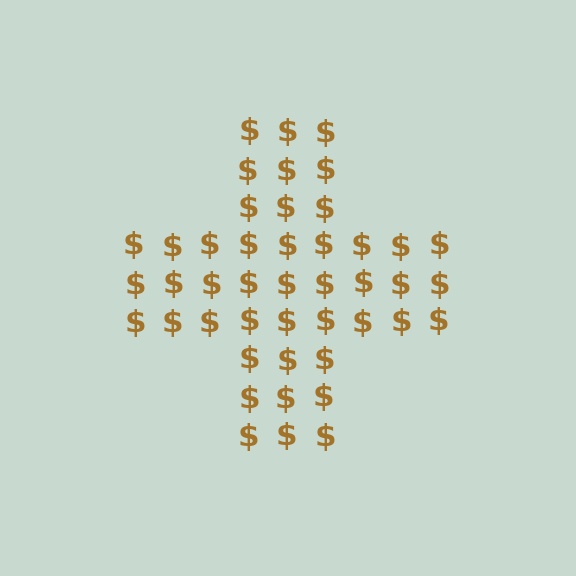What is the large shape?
The large shape is a cross.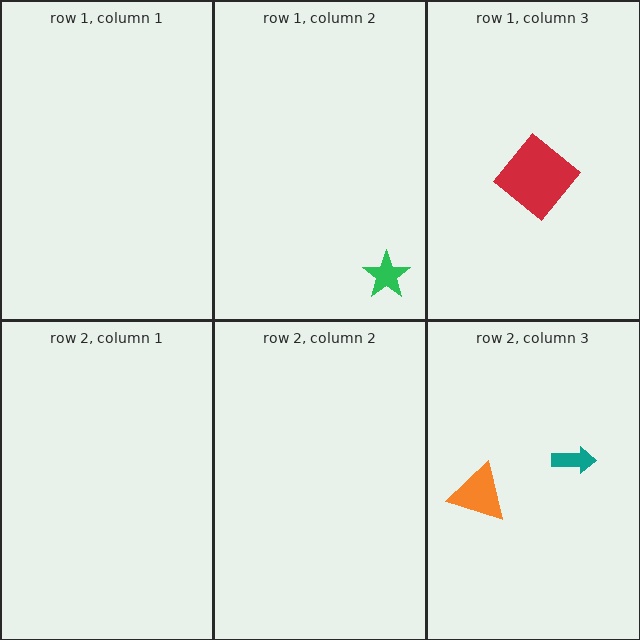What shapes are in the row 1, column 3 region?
The red diamond.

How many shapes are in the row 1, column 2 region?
1.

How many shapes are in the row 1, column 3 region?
1.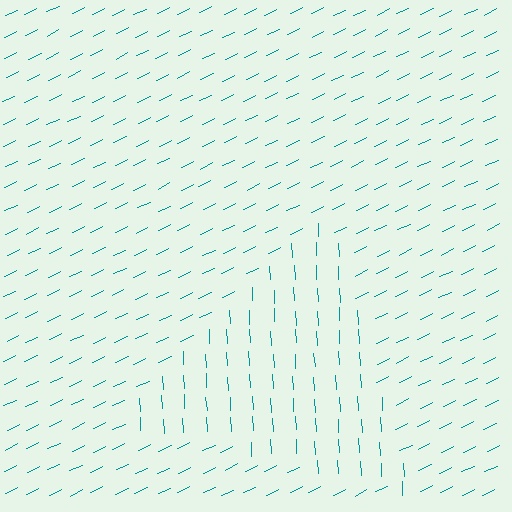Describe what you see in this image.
The image is filled with small teal line segments. A triangle region in the image has lines oriented differently from the surrounding lines, creating a visible texture boundary.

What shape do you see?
I see a triangle.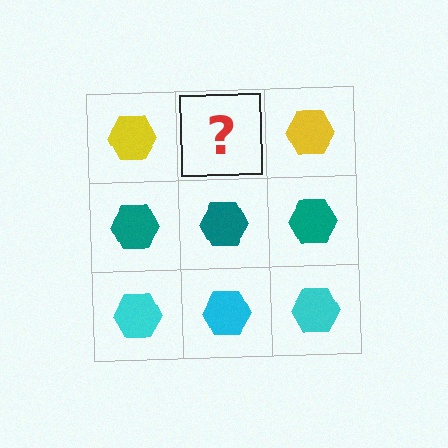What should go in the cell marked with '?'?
The missing cell should contain a yellow hexagon.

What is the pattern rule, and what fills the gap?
The rule is that each row has a consistent color. The gap should be filled with a yellow hexagon.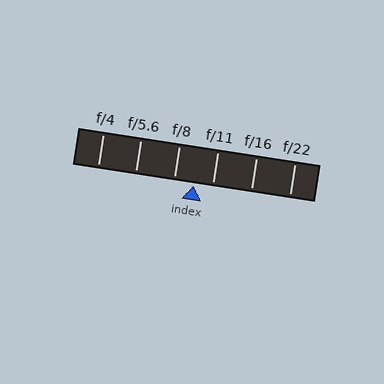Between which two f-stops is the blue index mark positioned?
The index mark is between f/8 and f/11.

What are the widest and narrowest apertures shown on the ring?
The widest aperture shown is f/4 and the narrowest is f/22.